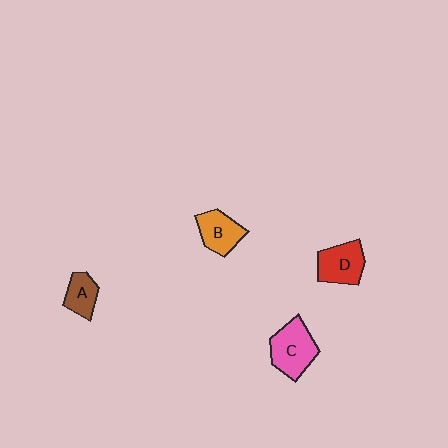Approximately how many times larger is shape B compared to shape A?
Approximately 1.3 times.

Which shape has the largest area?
Shape C (pink).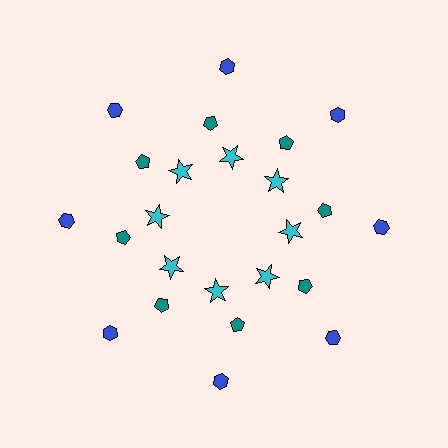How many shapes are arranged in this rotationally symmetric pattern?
There are 24 shapes, arranged in 8 groups of 3.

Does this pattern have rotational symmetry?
Yes, this pattern has 8-fold rotational symmetry. It looks the same after rotating 45 degrees around the center.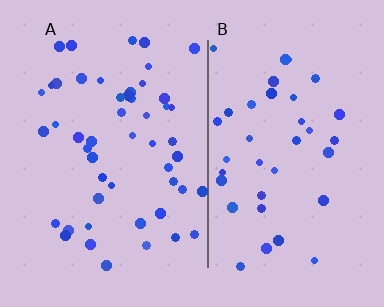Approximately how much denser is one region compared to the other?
Approximately 1.3× — region A over region B.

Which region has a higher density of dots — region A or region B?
A (the left).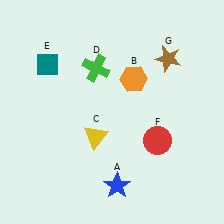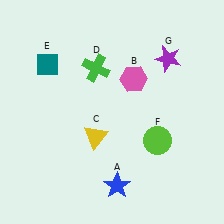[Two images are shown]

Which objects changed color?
B changed from orange to pink. F changed from red to lime. G changed from brown to purple.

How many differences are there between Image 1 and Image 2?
There are 3 differences between the two images.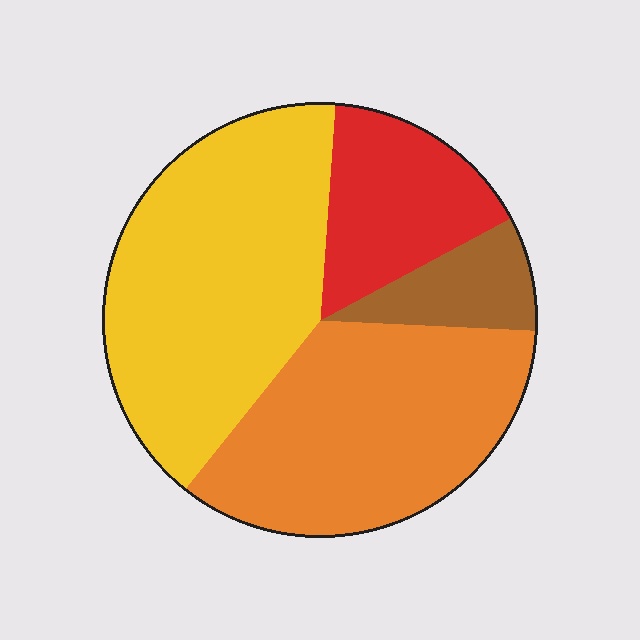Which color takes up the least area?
Brown, at roughly 10%.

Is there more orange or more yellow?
Yellow.